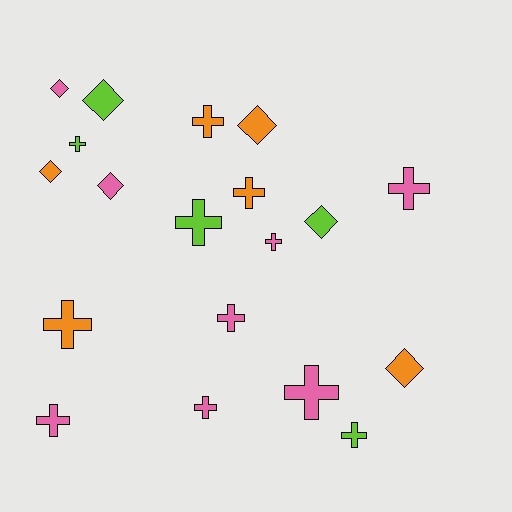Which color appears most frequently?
Pink, with 8 objects.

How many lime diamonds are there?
There are 2 lime diamonds.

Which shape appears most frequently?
Cross, with 12 objects.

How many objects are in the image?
There are 19 objects.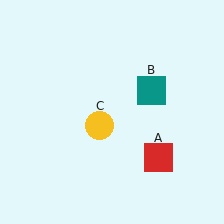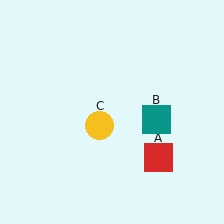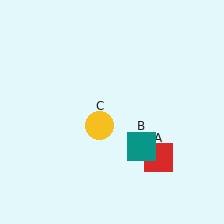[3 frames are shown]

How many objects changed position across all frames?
1 object changed position: teal square (object B).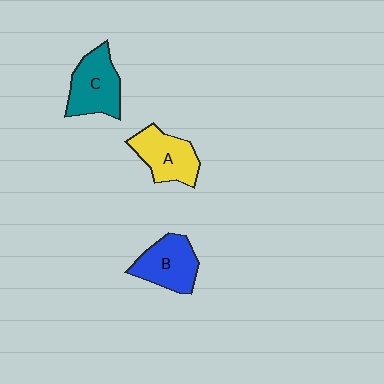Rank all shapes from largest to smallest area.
From largest to smallest: C (teal), B (blue), A (yellow).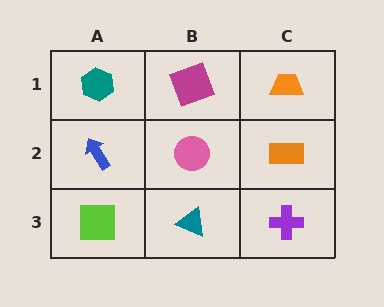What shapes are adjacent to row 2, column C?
An orange trapezoid (row 1, column C), a purple cross (row 3, column C), a pink circle (row 2, column B).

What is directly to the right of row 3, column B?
A purple cross.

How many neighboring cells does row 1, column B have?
3.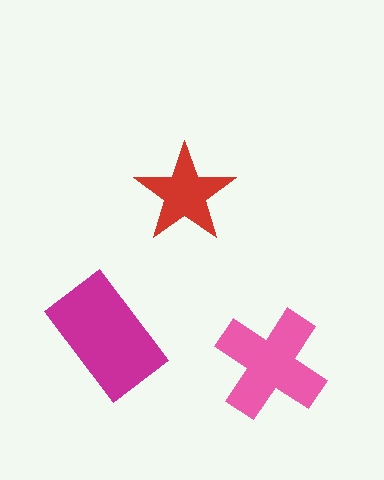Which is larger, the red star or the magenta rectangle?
The magenta rectangle.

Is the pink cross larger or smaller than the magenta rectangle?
Smaller.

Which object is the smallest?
The red star.